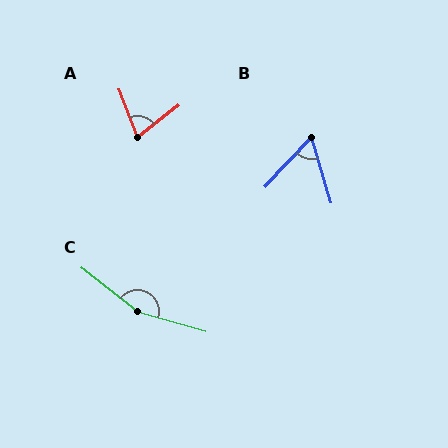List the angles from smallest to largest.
B (60°), A (73°), C (158°).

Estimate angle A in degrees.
Approximately 73 degrees.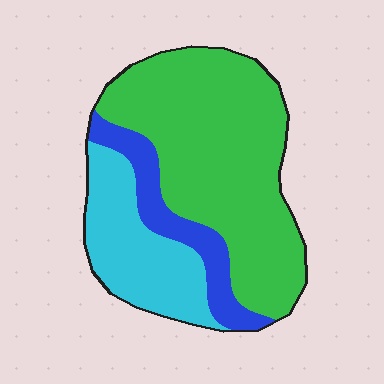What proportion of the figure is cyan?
Cyan covers about 25% of the figure.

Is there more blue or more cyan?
Cyan.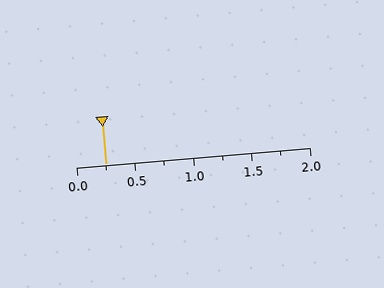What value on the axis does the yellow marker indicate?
The marker indicates approximately 0.25.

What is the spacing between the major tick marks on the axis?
The major ticks are spaced 0.5 apart.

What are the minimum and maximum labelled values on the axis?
The axis runs from 0.0 to 2.0.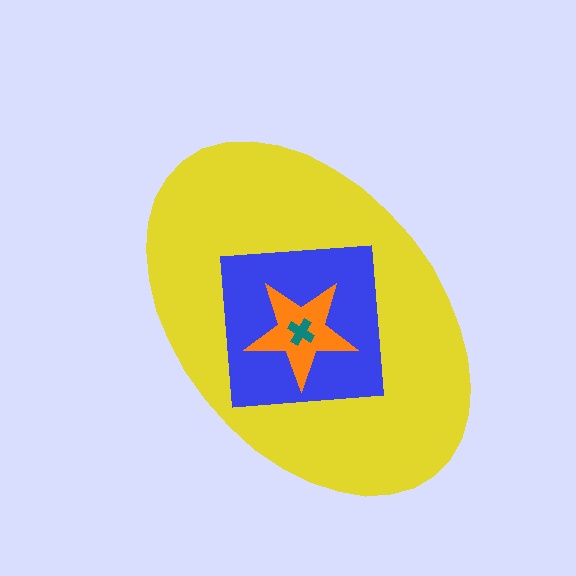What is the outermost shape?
The yellow ellipse.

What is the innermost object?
The teal cross.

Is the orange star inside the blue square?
Yes.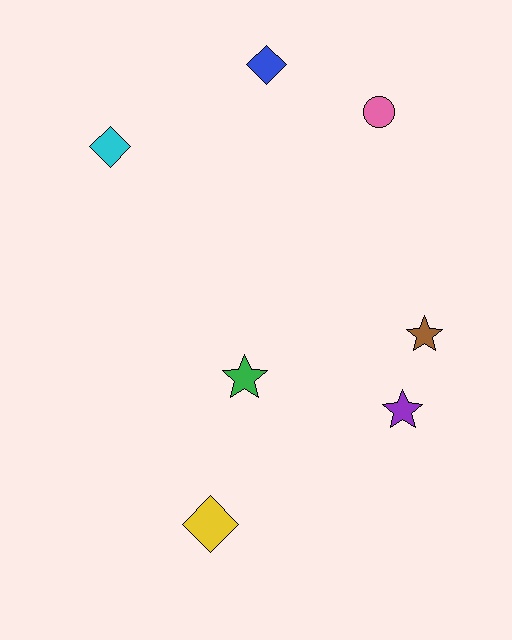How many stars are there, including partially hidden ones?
There are 3 stars.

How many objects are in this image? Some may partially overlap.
There are 7 objects.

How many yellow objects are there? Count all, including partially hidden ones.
There is 1 yellow object.